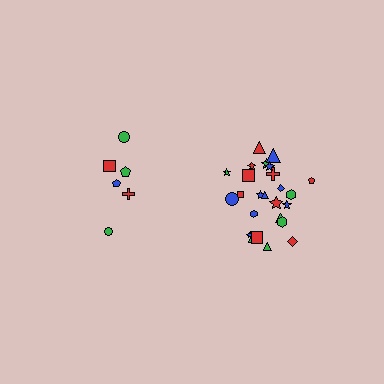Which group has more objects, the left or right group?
The right group.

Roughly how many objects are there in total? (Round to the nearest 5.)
Roughly 30 objects in total.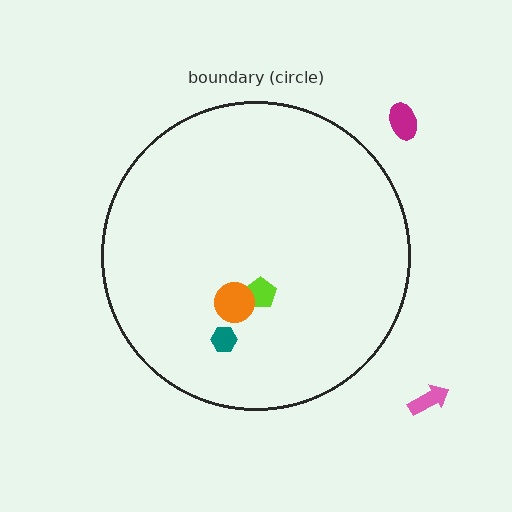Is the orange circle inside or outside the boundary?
Inside.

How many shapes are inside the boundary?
3 inside, 2 outside.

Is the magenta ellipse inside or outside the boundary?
Outside.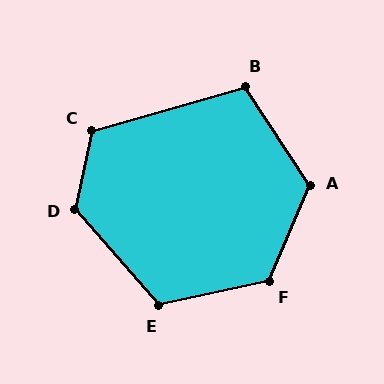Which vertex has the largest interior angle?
D, at approximately 128 degrees.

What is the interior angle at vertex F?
Approximately 125 degrees (obtuse).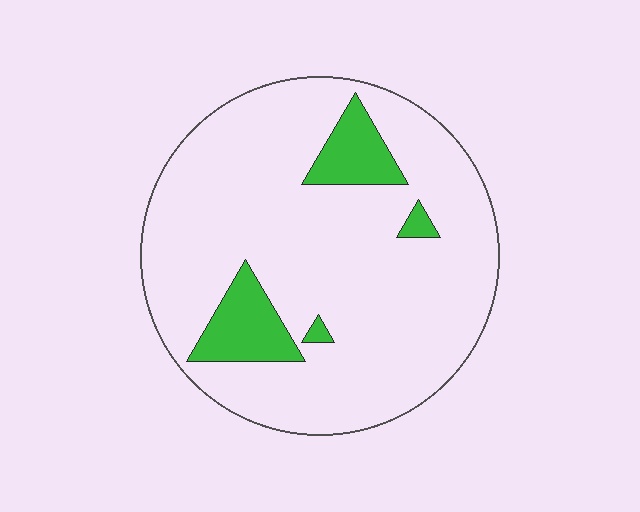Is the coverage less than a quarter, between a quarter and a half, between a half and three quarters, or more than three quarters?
Less than a quarter.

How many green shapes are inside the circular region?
4.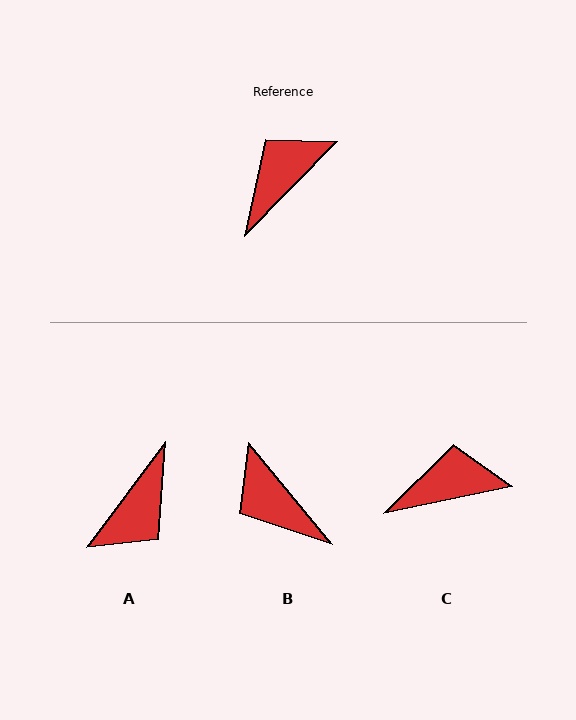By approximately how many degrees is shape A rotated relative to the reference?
Approximately 172 degrees clockwise.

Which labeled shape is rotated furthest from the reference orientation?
A, about 172 degrees away.